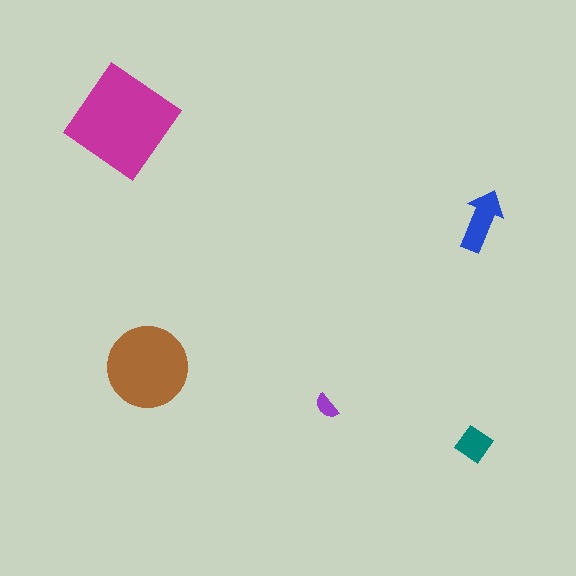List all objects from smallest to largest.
The purple semicircle, the teal diamond, the blue arrow, the brown circle, the magenta diamond.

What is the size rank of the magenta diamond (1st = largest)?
1st.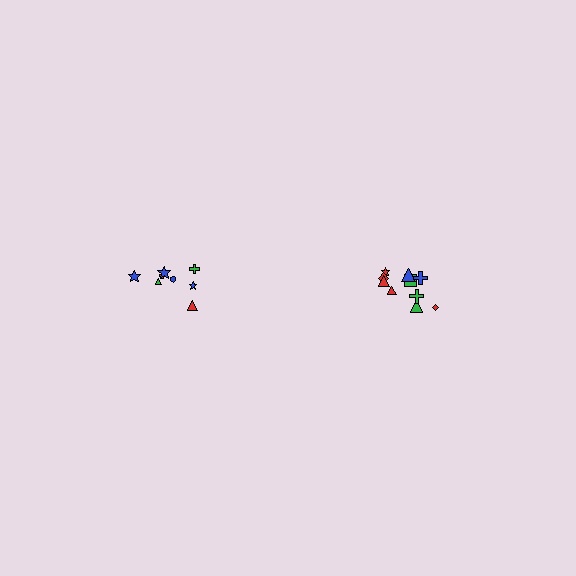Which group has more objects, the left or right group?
The right group.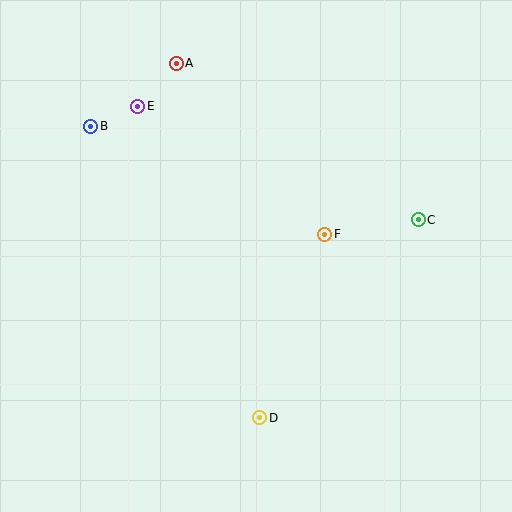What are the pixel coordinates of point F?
Point F is at (325, 234).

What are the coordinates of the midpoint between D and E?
The midpoint between D and E is at (199, 262).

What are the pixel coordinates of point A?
Point A is at (176, 63).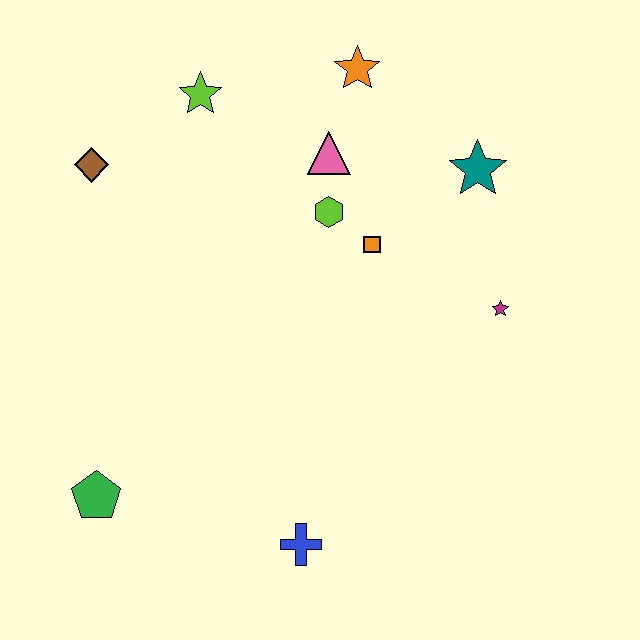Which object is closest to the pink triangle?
The lime hexagon is closest to the pink triangle.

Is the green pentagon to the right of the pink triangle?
No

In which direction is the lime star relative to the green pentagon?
The lime star is above the green pentagon.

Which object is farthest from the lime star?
The blue cross is farthest from the lime star.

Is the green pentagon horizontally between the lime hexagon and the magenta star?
No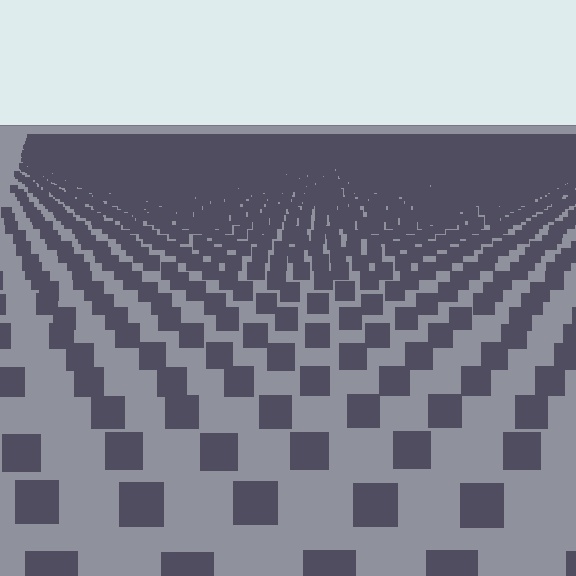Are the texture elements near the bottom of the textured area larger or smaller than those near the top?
Larger. Near the bottom, elements are closer to the viewer and appear at a bigger on-screen size.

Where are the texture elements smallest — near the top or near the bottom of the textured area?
Near the top.